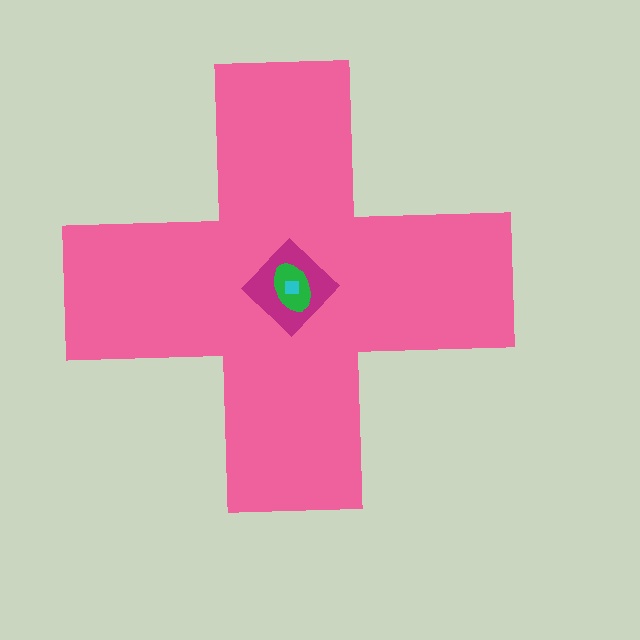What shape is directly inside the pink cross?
The magenta diamond.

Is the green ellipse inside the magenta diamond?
Yes.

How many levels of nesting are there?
4.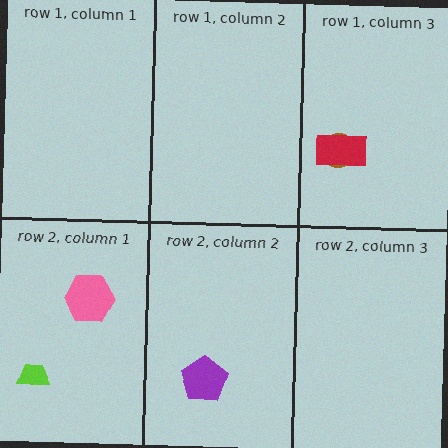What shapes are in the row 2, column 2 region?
The purple pentagon.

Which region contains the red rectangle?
The row 1, column 3 region.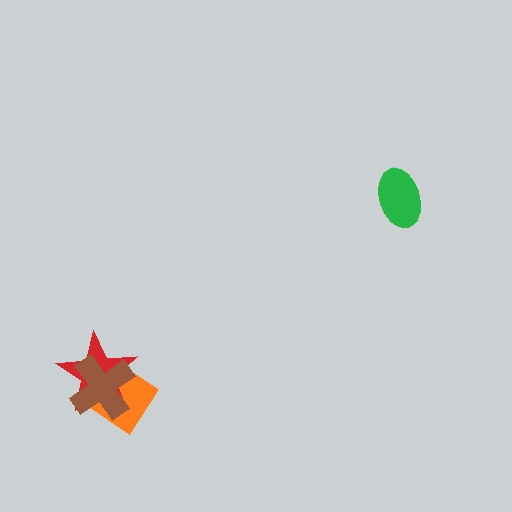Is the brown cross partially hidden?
No, no other shape covers it.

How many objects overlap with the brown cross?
2 objects overlap with the brown cross.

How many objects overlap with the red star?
2 objects overlap with the red star.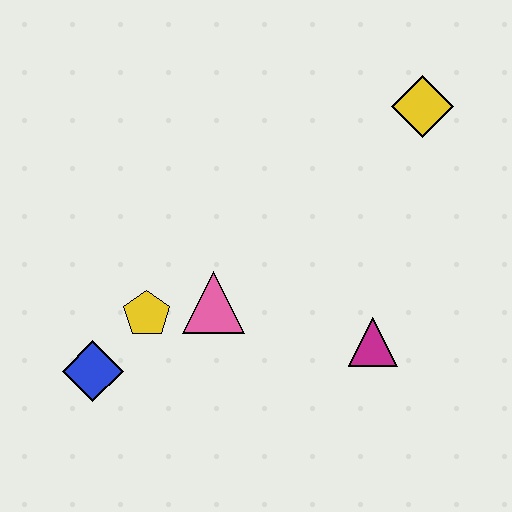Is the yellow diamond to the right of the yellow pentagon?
Yes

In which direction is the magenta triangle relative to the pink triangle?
The magenta triangle is to the right of the pink triangle.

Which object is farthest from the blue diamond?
The yellow diamond is farthest from the blue diamond.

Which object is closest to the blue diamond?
The yellow pentagon is closest to the blue diamond.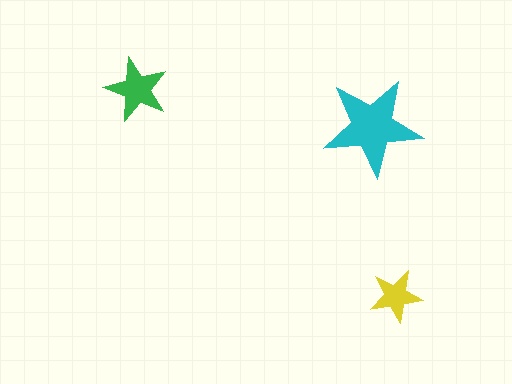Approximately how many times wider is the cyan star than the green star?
About 1.5 times wider.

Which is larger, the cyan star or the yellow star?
The cyan one.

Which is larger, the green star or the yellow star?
The green one.